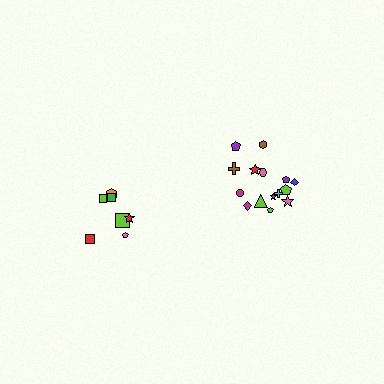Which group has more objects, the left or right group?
The right group.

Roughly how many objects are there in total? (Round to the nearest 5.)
Roughly 20 objects in total.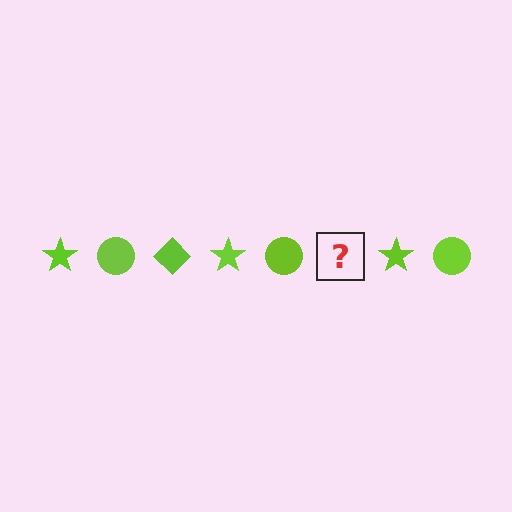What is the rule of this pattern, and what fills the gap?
The rule is that the pattern cycles through star, circle, diamond shapes in lime. The gap should be filled with a lime diamond.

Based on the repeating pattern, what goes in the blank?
The blank should be a lime diamond.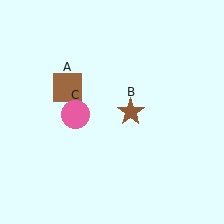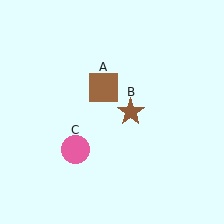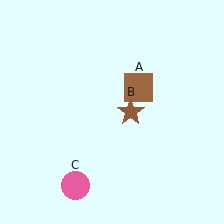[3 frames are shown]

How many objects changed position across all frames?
2 objects changed position: brown square (object A), pink circle (object C).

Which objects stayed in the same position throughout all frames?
Brown star (object B) remained stationary.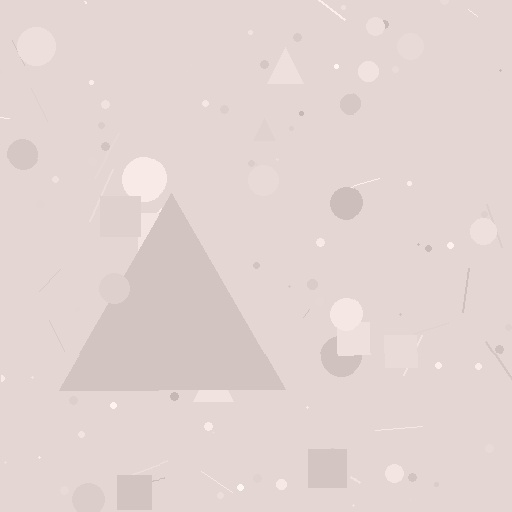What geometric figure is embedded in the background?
A triangle is embedded in the background.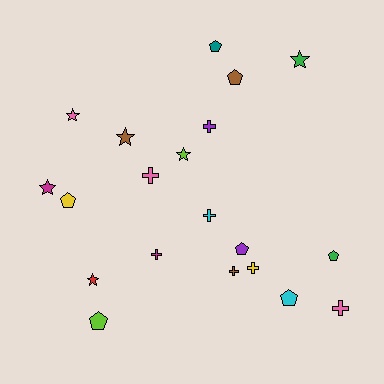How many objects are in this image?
There are 20 objects.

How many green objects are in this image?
There are 2 green objects.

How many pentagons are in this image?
There are 7 pentagons.